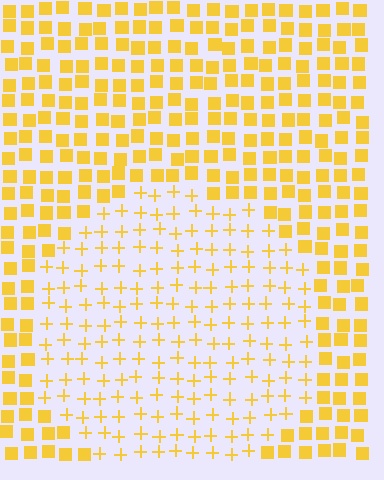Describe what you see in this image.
The image is filled with small yellow elements arranged in a uniform grid. A circle-shaped region contains plus signs, while the surrounding area contains squares. The boundary is defined purely by the change in element shape.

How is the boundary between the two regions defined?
The boundary is defined by a change in element shape: plus signs inside vs. squares outside. All elements share the same color and spacing.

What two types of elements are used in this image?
The image uses plus signs inside the circle region and squares outside it.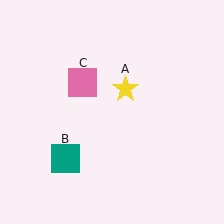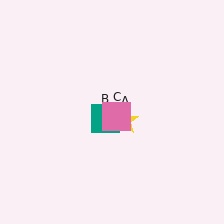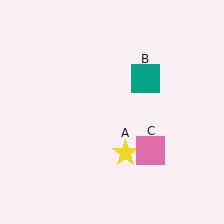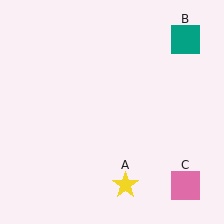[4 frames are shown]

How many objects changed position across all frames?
3 objects changed position: yellow star (object A), teal square (object B), pink square (object C).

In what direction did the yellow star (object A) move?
The yellow star (object A) moved down.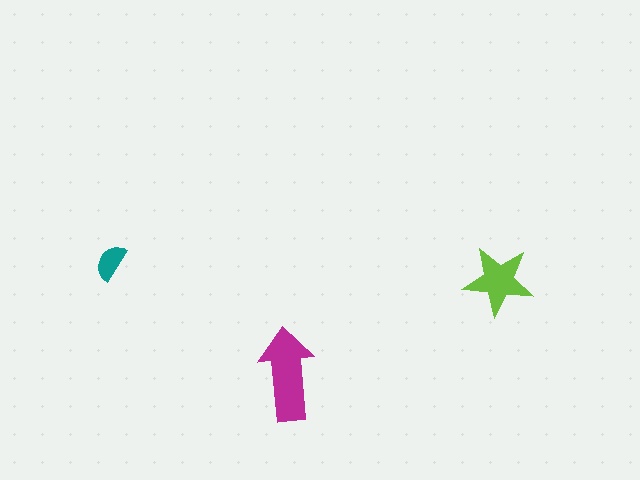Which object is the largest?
The magenta arrow.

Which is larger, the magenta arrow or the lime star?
The magenta arrow.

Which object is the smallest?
The teal semicircle.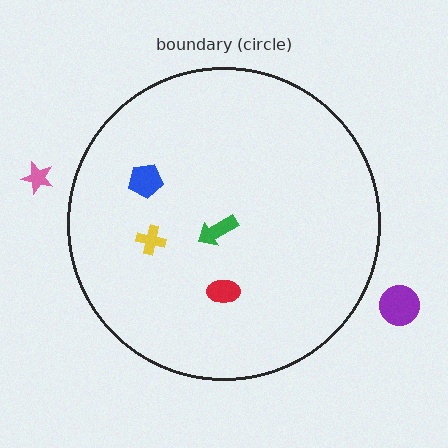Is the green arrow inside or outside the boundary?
Inside.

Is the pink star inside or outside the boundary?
Outside.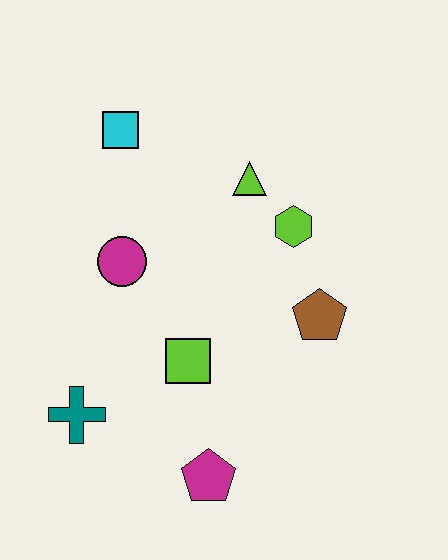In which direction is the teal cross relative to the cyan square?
The teal cross is below the cyan square.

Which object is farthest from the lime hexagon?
The teal cross is farthest from the lime hexagon.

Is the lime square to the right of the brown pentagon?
No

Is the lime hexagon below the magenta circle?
No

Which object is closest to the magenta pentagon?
The lime square is closest to the magenta pentagon.